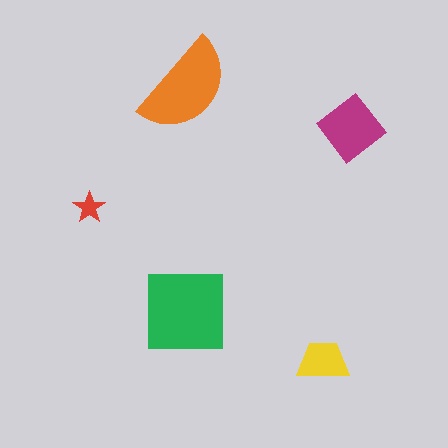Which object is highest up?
The orange semicircle is topmost.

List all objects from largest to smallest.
The green square, the orange semicircle, the magenta diamond, the yellow trapezoid, the red star.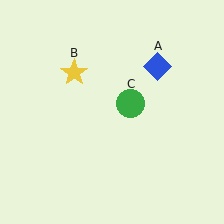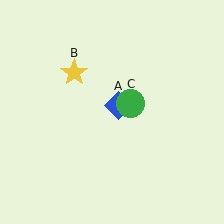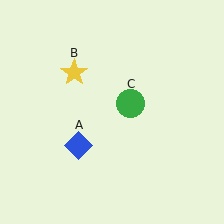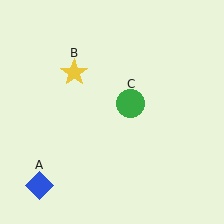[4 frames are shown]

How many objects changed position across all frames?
1 object changed position: blue diamond (object A).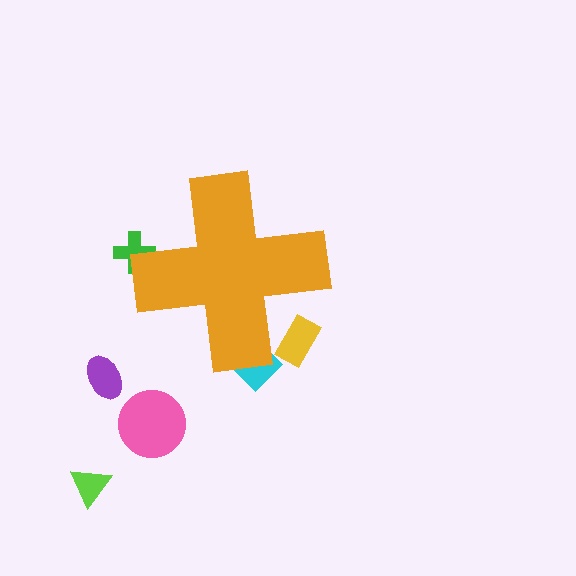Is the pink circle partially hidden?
No, the pink circle is fully visible.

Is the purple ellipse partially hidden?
No, the purple ellipse is fully visible.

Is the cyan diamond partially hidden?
Yes, the cyan diamond is partially hidden behind the orange cross.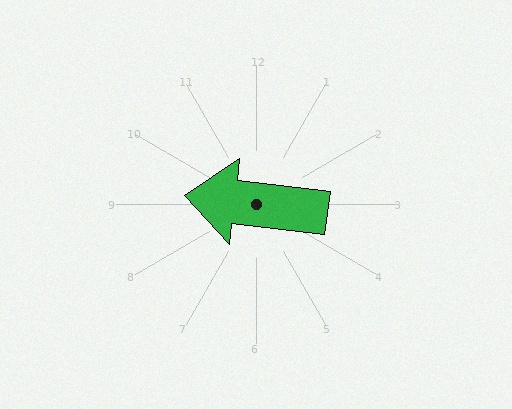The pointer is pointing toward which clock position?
Roughly 9 o'clock.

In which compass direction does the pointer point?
West.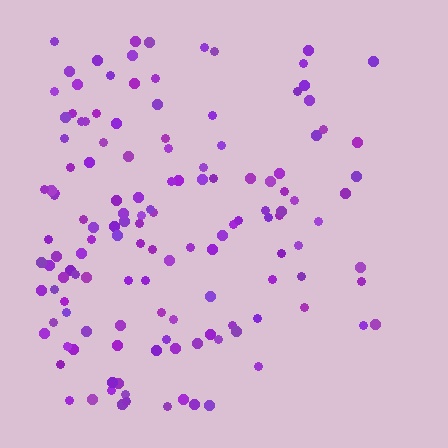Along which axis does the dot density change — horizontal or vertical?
Horizontal.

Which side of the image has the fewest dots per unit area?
The right.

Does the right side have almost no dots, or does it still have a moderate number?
Still a moderate number, just noticeably fewer than the left.